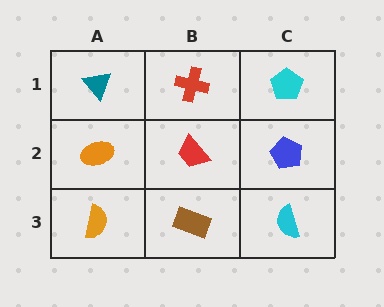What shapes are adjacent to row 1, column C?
A blue pentagon (row 2, column C), a red cross (row 1, column B).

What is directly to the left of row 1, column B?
A teal triangle.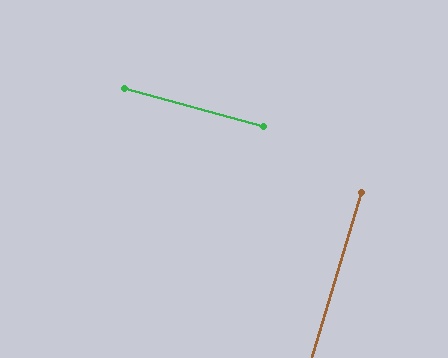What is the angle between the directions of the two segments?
Approximately 89 degrees.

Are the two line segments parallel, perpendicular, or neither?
Perpendicular — they meet at approximately 89°.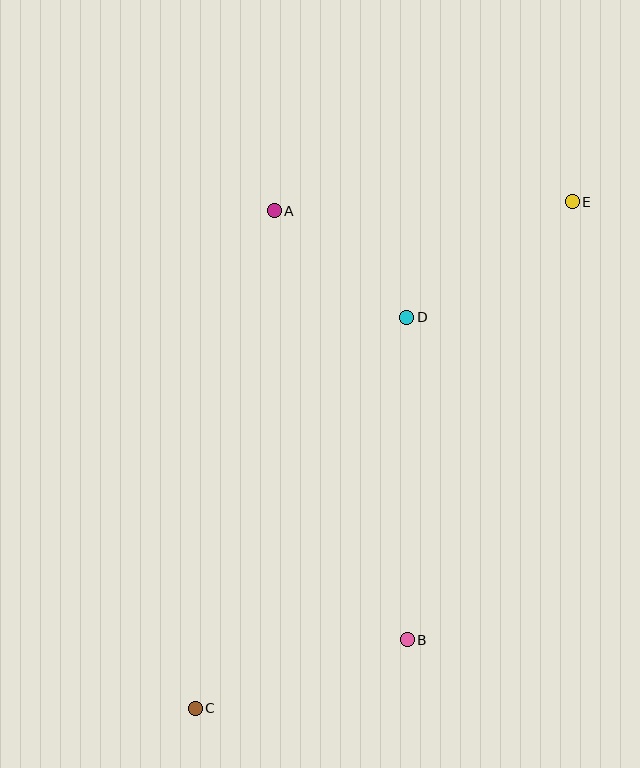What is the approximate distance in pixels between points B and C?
The distance between B and C is approximately 223 pixels.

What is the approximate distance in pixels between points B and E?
The distance between B and E is approximately 468 pixels.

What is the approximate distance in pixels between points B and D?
The distance between B and D is approximately 323 pixels.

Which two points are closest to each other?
Points A and D are closest to each other.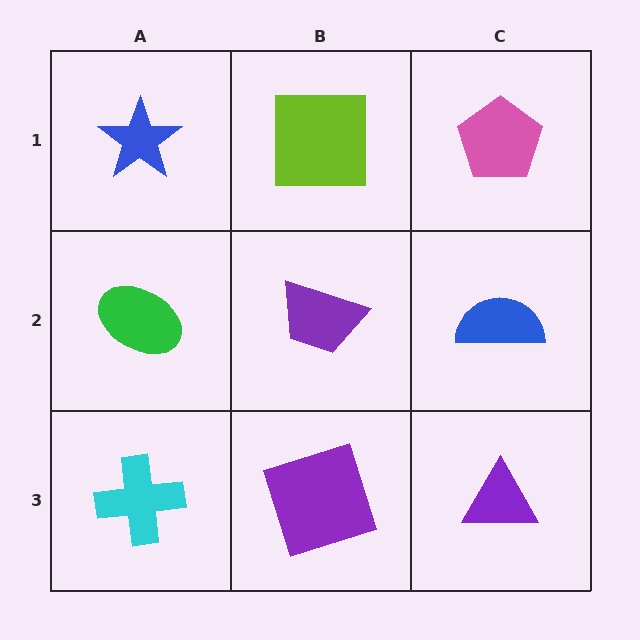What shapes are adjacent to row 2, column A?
A blue star (row 1, column A), a cyan cross (row 3, column A), a purple trapezoid (row 2, column B).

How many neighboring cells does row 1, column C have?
2.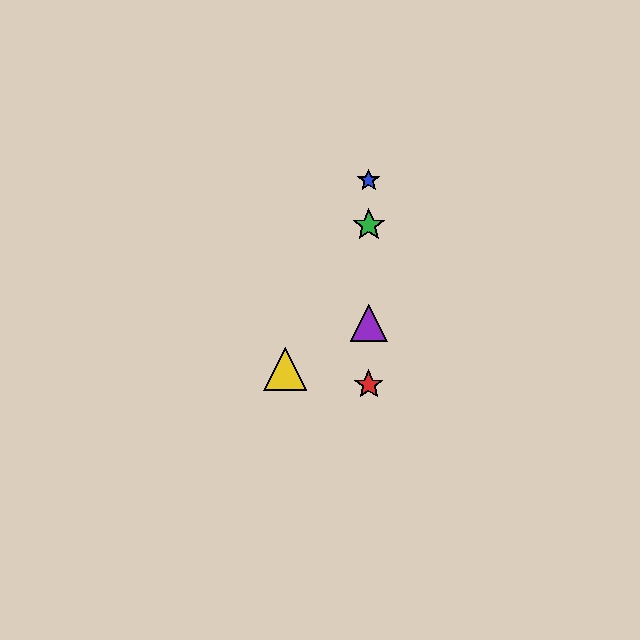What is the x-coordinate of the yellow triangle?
The yellow triangle is at x≈285.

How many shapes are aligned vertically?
4 shapes (the red star, the blue star, the green star, the purple triangle) are aligned vertically.